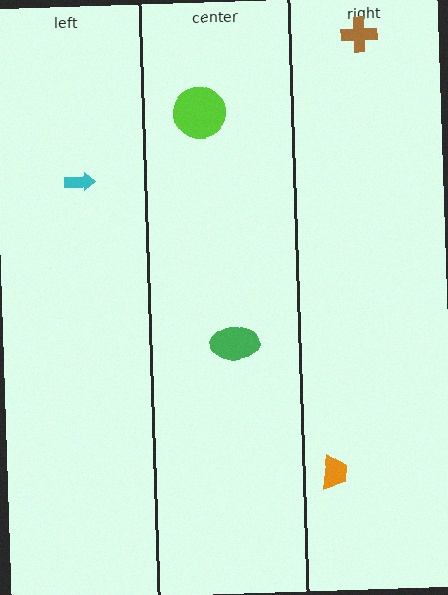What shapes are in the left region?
The cyan arrow.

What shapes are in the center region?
The green ellipse, the lime circle.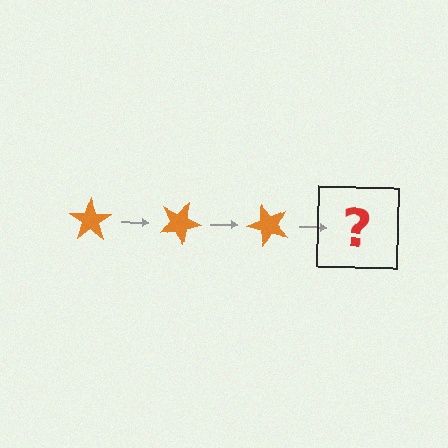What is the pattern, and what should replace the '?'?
The pattern is that the star rotates 25 degrees each step. The '?' should be an orange star rotated 75 degrees.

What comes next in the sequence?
The next element should be an orange star rotated 75 degrees.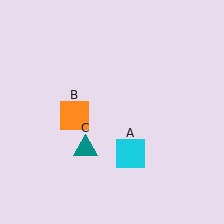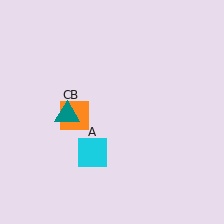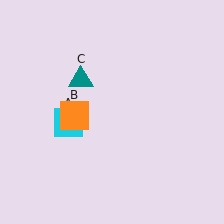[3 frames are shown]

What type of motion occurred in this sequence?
The cyan square (object A), teal triangle (object C) rotated clockwise around the center of the scene.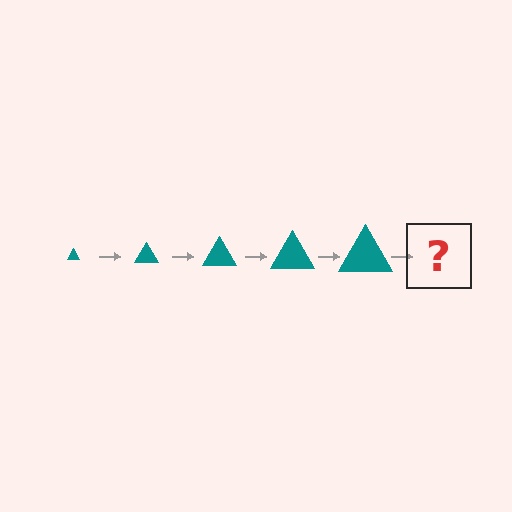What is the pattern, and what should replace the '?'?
The pattern is that the triangle gets progressively larger each step. The '?' should be a teal triangle, larger than the previous one.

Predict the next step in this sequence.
The next step is a teal triangle, larger than the previous one.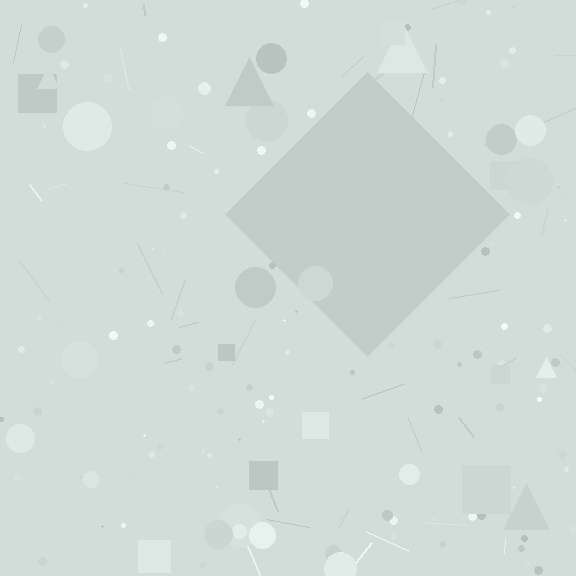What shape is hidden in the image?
A diamond is hidden in the image.